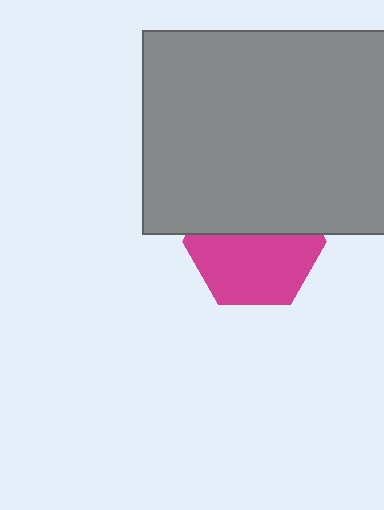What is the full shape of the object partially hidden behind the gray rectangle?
The partially hidden object is a magenta hexagon.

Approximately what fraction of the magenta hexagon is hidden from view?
Roughly 43% of the magenta hexagon is hidden behind the gray rectangle.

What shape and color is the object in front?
The object in front is a gray rectangle.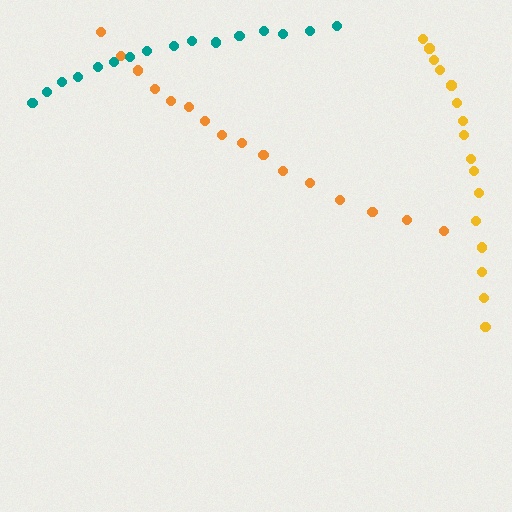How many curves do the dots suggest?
There are 3 distinct paths.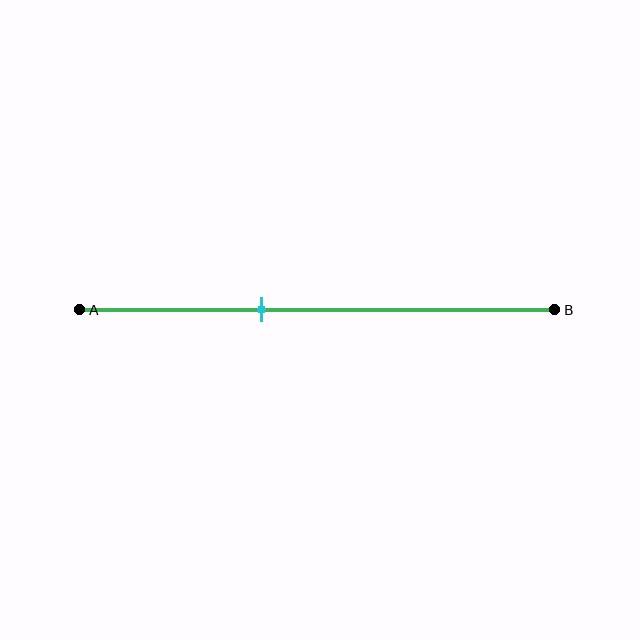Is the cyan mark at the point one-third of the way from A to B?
No, the mark is at about 40% from A, not at the 33% one-third point.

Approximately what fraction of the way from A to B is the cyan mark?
The cyan mark is approximately 40% of the way from A to B.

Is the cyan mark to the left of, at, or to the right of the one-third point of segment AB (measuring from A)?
The cyan mark is to the right of the one-third point of segment AB.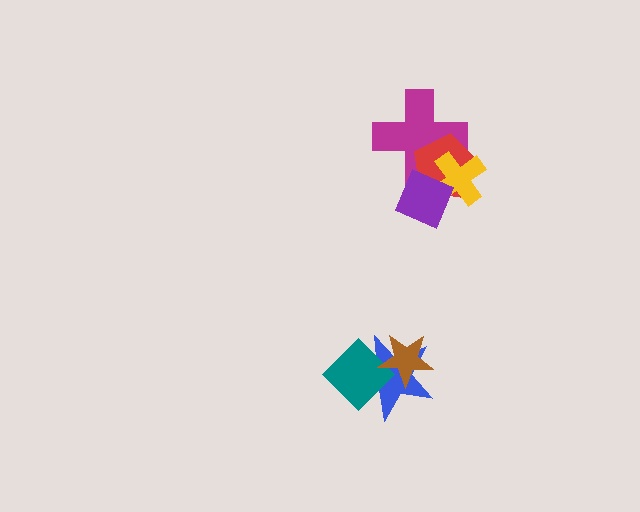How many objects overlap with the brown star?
2 objects overlap with the brown star.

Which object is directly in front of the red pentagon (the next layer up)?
The yellow cross is directly in front of the red pentagon.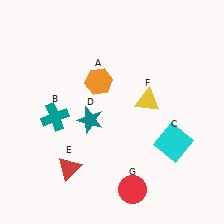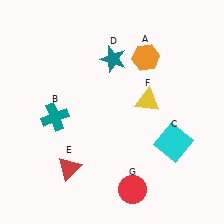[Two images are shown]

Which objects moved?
The objects that moved are: the orange hexagon (A), the teal star (D).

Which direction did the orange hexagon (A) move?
The orange hexagon (A) moved right.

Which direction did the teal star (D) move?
The teal star (D) moved up.